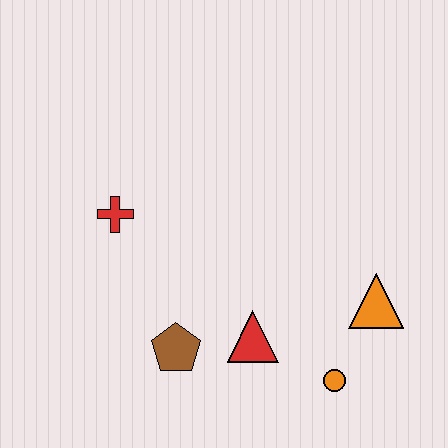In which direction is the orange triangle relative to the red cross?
The orange triangle is to the right of the red cross.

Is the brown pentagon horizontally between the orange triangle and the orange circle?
No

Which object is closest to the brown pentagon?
The red triangle is closest to the brown pentagon.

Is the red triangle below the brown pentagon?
No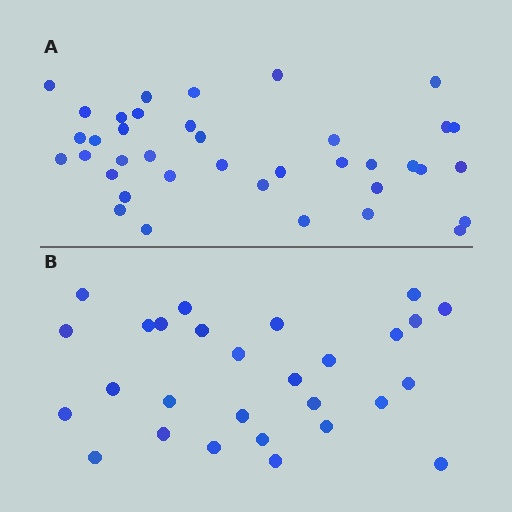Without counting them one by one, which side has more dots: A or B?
Region A (the top region) has more dots.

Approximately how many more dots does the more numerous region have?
Region A has roughly 10 or so more dots than region B.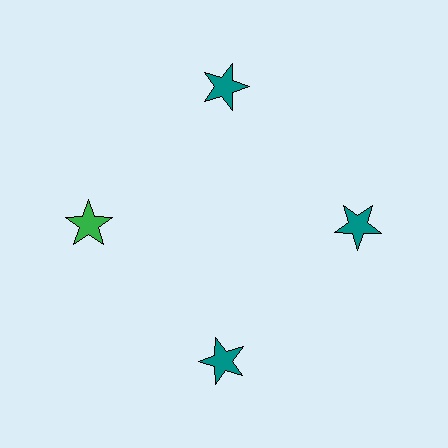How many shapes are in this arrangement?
There are 4 shapes arranged in a ring pattern.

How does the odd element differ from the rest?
It has a different color: green instead of teal.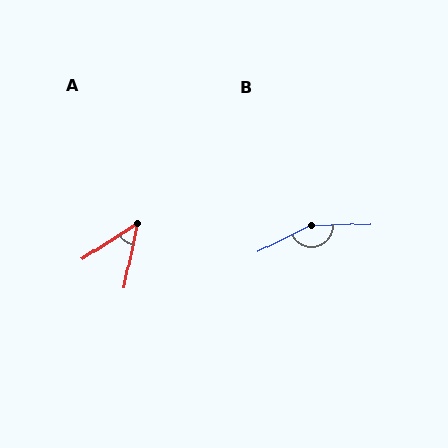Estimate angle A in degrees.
Approximately 46 degrees.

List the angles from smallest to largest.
A (46°), B (156°).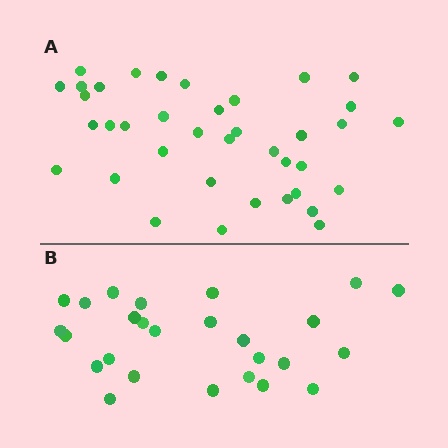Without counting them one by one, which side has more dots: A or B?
Region A (the top region) has more dots.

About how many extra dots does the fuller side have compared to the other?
Region A has roughly 12 or so more dots than region B.